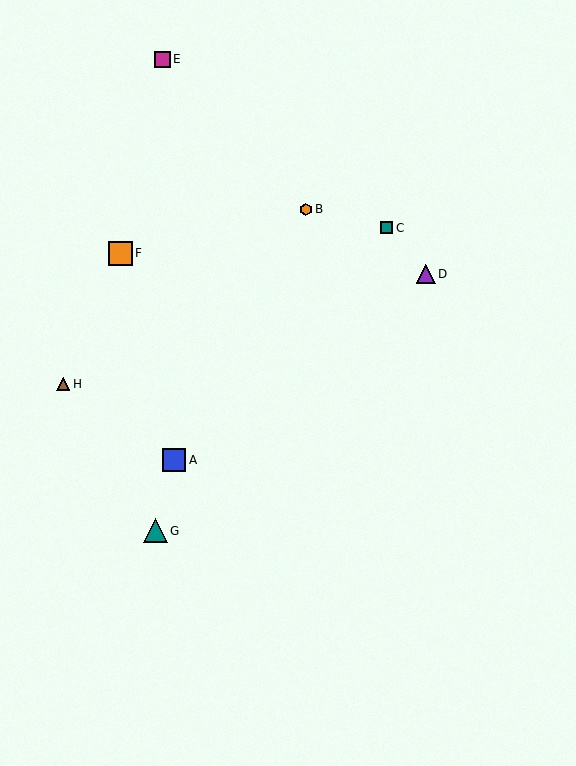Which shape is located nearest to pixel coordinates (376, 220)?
The teal square (labeled C) at (386, 228) is nearest to that location.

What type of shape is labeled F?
Shape F is an orange square.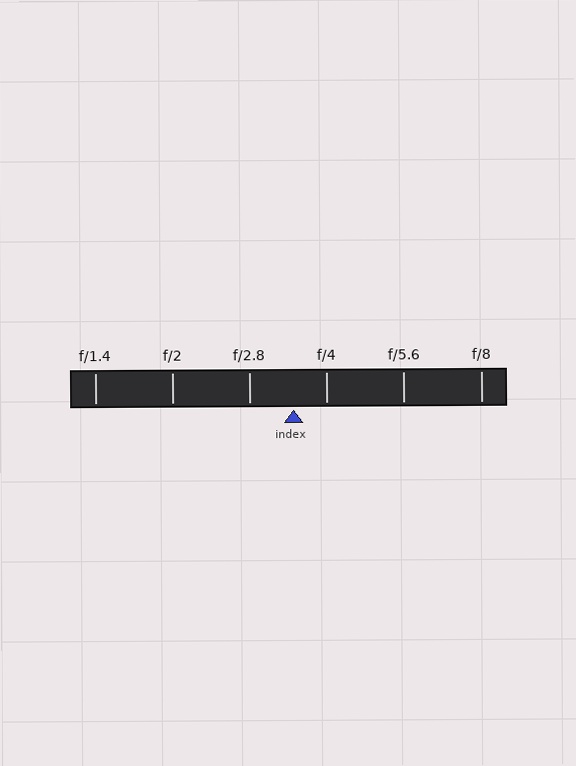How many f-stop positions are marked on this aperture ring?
There are 6 f-stop positions marked.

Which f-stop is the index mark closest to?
The index mark is closest to f/4.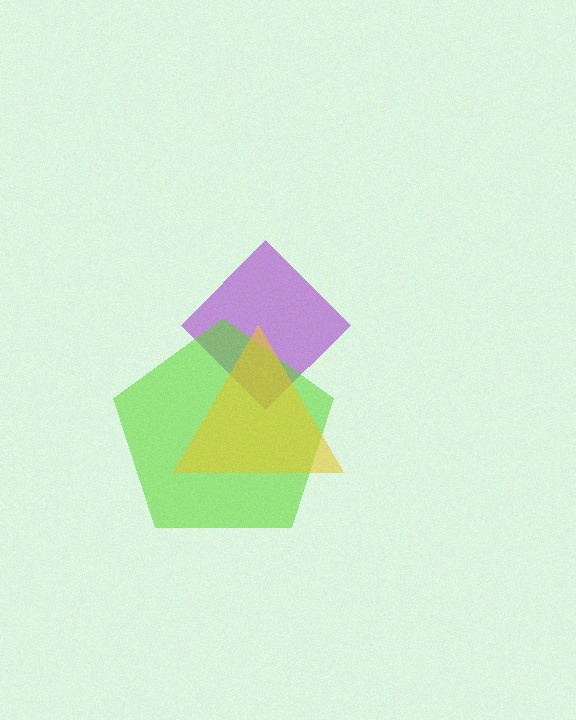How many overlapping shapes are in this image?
There are 3 overlapping shapes in the image.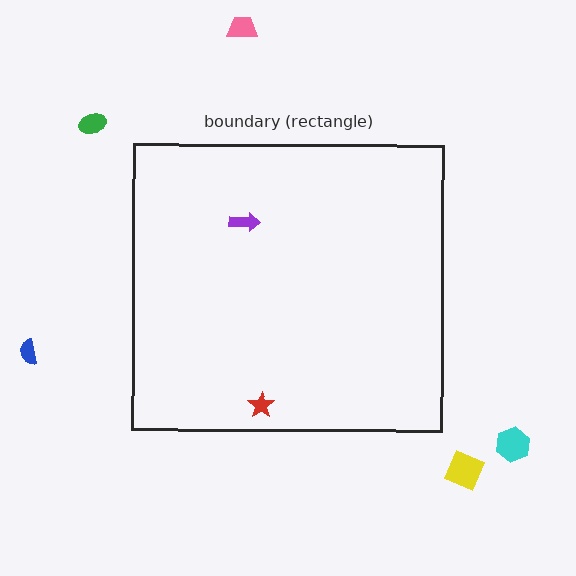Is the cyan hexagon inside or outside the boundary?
Outside.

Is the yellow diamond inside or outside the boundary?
Outside.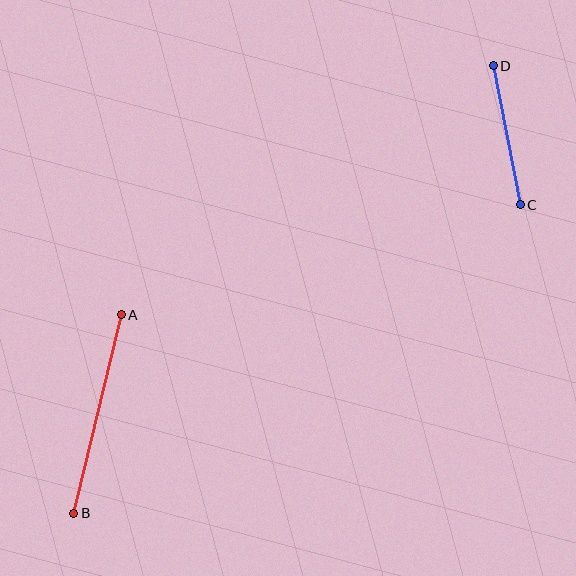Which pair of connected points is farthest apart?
Points A and B are farthest apart.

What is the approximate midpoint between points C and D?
The midpoint is at approximately (507, 135) pixels.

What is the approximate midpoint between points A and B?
The midpoint is at approximately (97, 414) pixels.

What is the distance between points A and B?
The distance is approximately 204 pixels.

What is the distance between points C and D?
The distance is approximately 142 pixels.